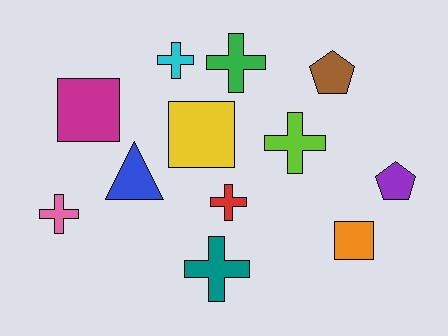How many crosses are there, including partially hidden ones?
There are 6 crosses.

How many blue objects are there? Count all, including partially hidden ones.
There is 1 blue object.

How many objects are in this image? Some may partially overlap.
There are 12 objects.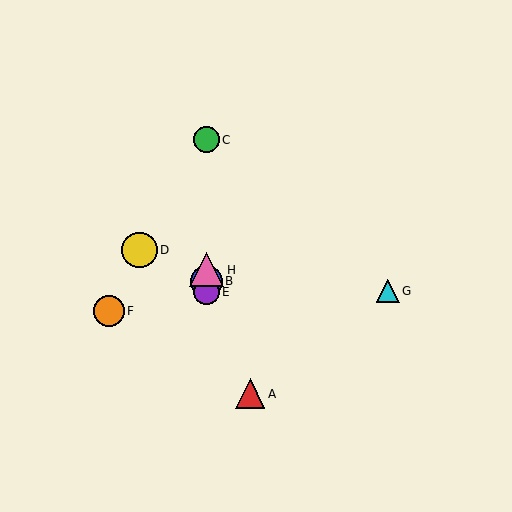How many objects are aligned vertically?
4 objects (B, C, E, H) are aligned vertically.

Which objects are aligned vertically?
Objects B, C, E, H are aligned vertically.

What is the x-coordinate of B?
Object B is at x≈207.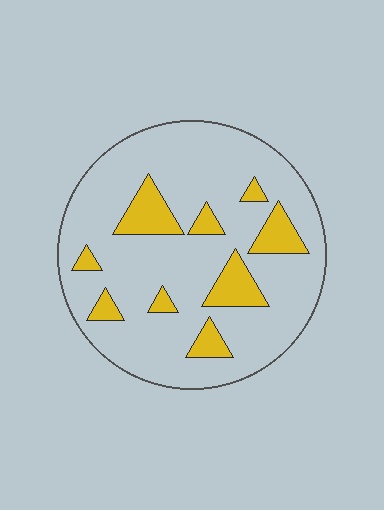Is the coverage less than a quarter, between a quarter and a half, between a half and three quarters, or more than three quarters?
Less than a quarter.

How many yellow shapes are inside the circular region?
9.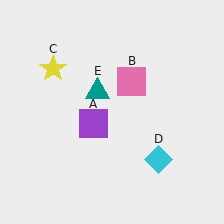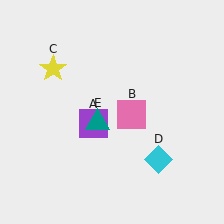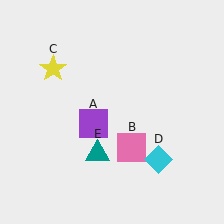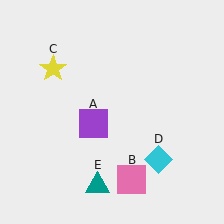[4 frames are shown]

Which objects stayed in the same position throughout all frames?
Purple square (object A) and yellow star (object C) and cyan diamond (object D) remained stationary.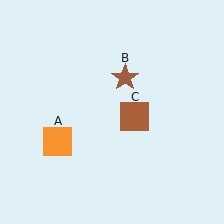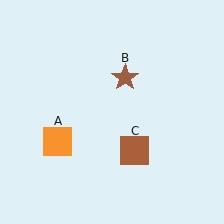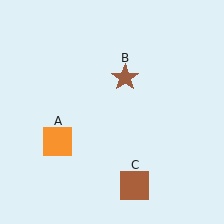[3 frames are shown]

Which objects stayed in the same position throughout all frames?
Orange square (object A) and brown star (object B) remained stationary.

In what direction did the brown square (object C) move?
The brown square (object C) moved down.